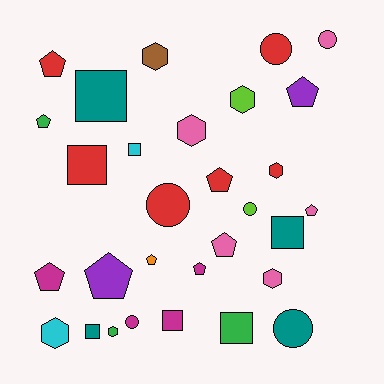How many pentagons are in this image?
There are 10 pentagons.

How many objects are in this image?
There are 30 objects.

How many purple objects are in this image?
There are 2 purple objects.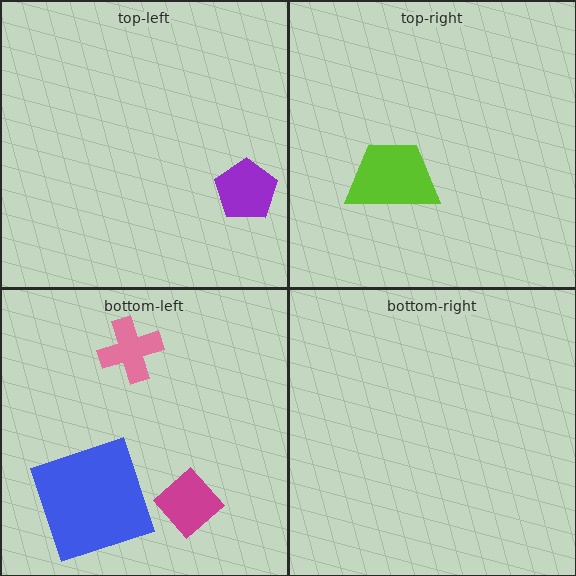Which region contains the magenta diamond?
The bottom-left region.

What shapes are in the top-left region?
The purple pentagon.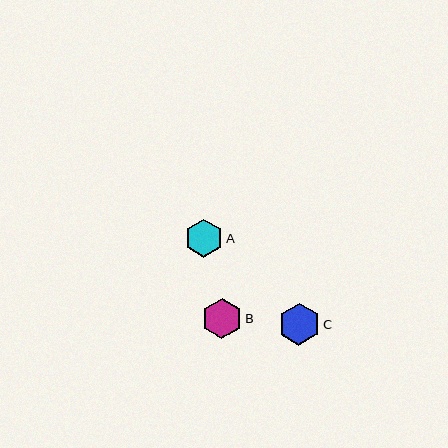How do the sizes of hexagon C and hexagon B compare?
Hexagon C and hexagon B are approximately the same size.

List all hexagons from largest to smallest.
From largest to smallest: C, B, A.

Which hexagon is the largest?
Hexagon C is the largest with a size of approximately 42 pixels.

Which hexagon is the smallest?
Hexagon A is the smallest with a size of approximately 38 pixels.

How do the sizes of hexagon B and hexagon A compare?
Hexagon B and hexagon A are approximately the same size.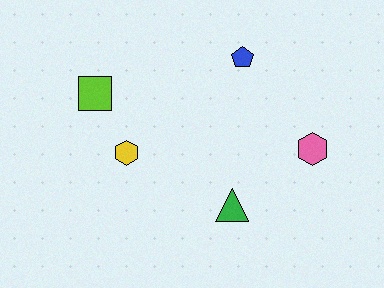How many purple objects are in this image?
There are no purple objects.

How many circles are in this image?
There are no circles.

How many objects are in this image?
There are 5 objects.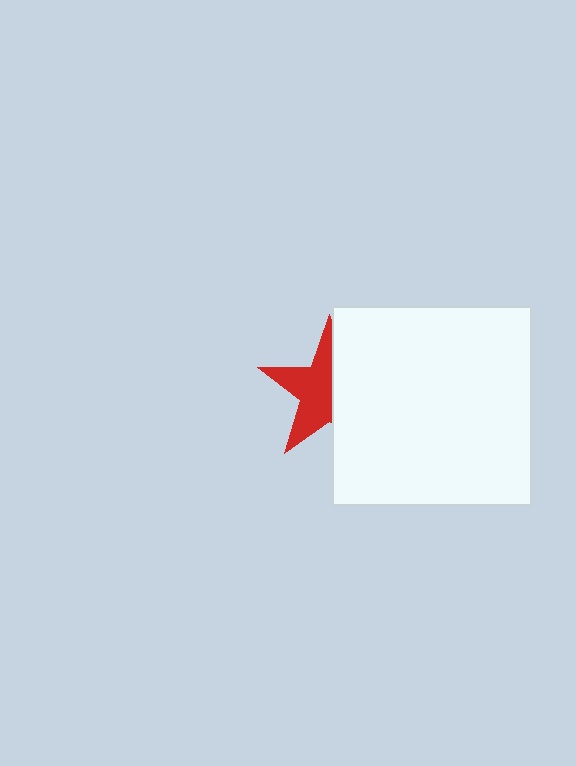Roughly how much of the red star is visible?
About half of it is visible (roughly 53%).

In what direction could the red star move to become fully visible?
The red star could move left. That would shift it out from behind the white square entirely.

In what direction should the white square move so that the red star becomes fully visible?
The white square should move right. That is the shortest direction to clear the overlap and leave the red star fully visible.